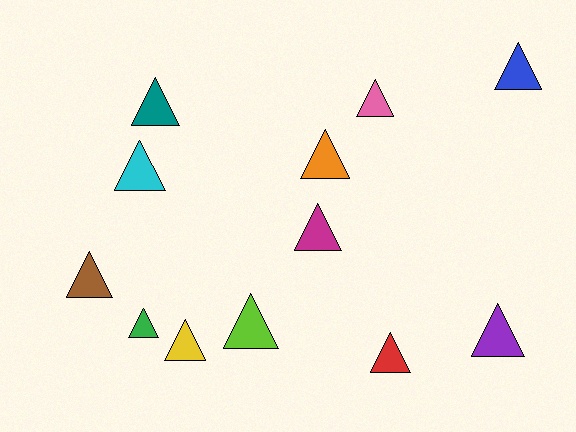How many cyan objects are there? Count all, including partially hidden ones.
There is 1 cyan object.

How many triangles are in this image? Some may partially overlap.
There are 12 triangles.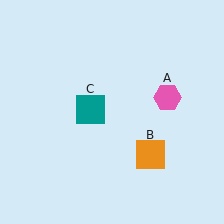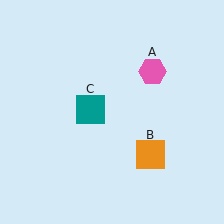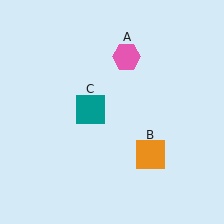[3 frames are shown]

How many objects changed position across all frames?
1 object changed position: pink hexagon (object A).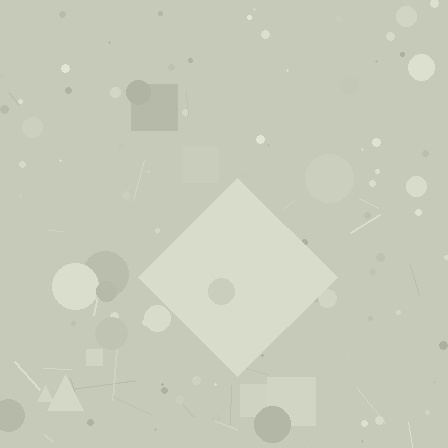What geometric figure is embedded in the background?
A diamond is embedded in the background.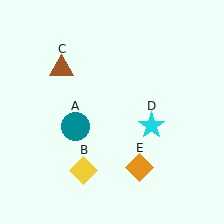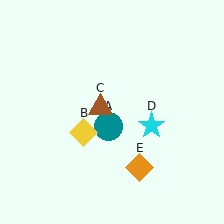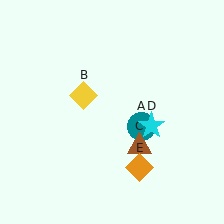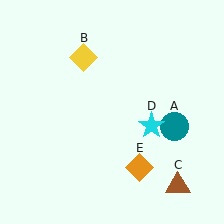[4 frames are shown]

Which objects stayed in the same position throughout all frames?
Cyan star (object D) and orange diamond (object E) remained stationary.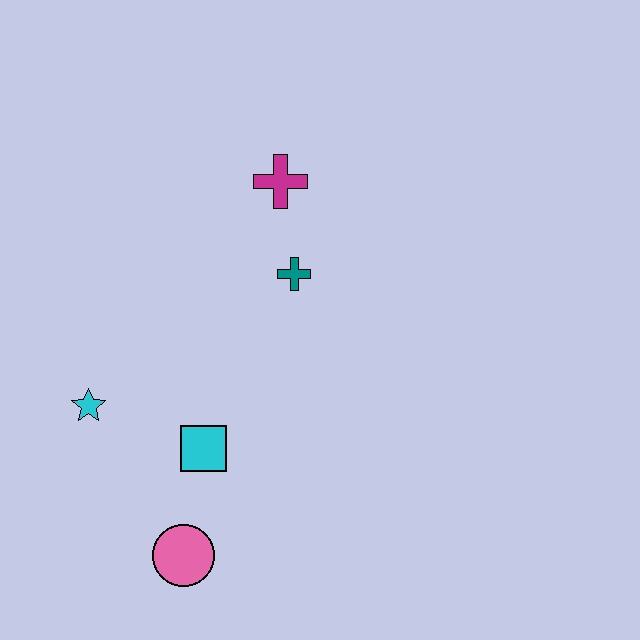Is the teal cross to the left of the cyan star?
No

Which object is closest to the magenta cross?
The teal cross is closest to the magenta cross.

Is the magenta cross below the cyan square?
No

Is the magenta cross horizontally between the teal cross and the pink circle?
Yes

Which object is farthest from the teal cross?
The pink circle is farthest from the teal cross.